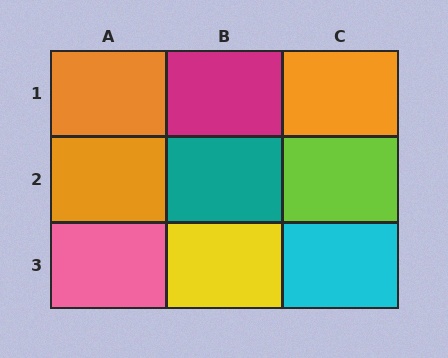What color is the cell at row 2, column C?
Lime.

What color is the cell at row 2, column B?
Teal.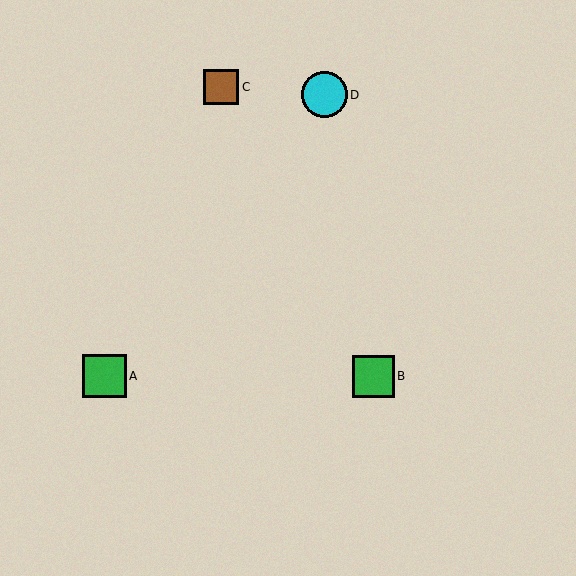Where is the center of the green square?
The center of the green square is at (374, 376).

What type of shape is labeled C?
Shape C is a brown square.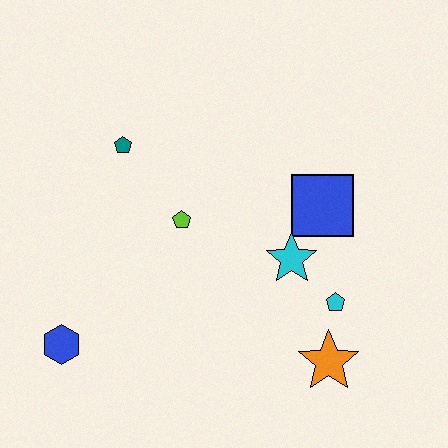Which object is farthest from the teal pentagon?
The orange star is farthest from the teal pentagon.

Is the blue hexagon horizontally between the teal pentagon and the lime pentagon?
No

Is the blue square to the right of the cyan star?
Yes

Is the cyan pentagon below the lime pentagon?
Yes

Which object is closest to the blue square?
The cyan star is closest to the blue square.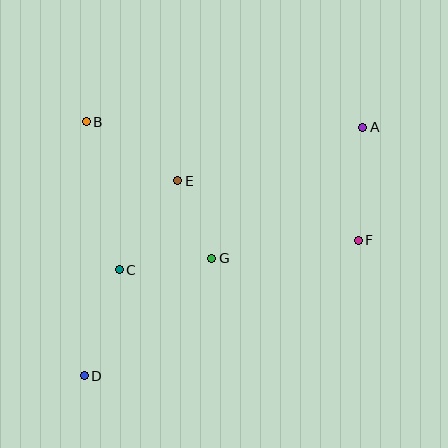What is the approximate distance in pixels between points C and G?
The distance between C and G is approximately 93 pixels.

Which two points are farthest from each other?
Points A and D are farthest from each other.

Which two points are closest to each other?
Points E and G are closest to each other.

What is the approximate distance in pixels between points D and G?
The distance between D and G is approximately 173 pixels.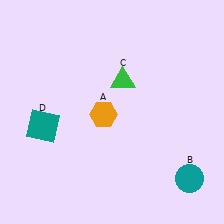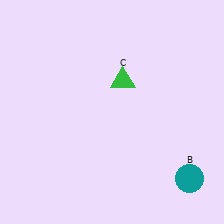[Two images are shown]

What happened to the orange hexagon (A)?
The orange hexagon (A) was removed in Image 2. It was in the bottom-left area of Image 1.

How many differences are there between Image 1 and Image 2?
There are 2 differences between the two images.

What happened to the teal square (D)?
The teal square (D) was removed in Image 2. It was in the bottom-left area of Image 1.